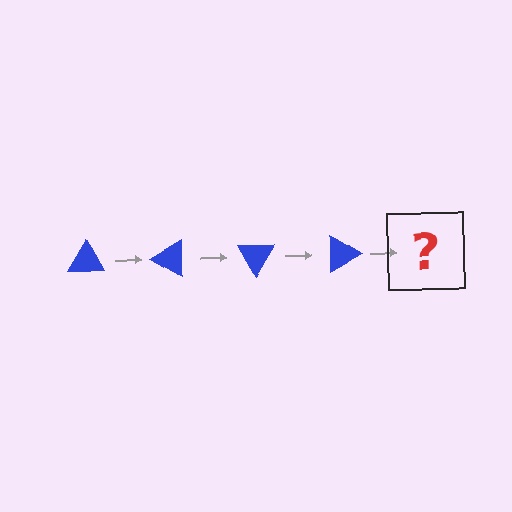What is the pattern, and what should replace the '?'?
The pattern is that the triangle rotates 30 degrees each step. The '?' should be a blue triangle rotated 120 degrees.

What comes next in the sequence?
The next element should be a blue triangle rotated 120 degrees.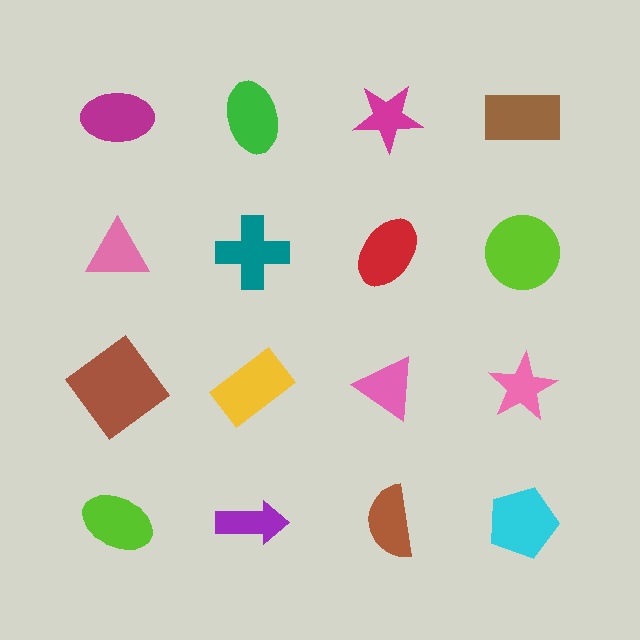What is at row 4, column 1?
A lime ellipse.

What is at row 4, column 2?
A purple arrow.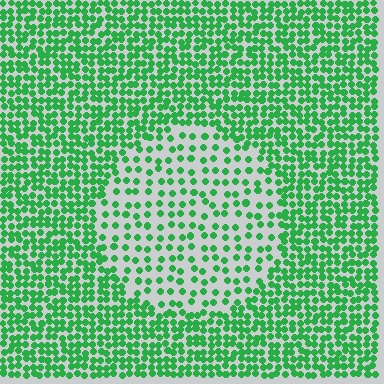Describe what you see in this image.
The image contains small green elements arranged at two different densities. A circle-shaped region is visible where the elements are less densely packed than the surrounding area.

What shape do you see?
I see a circle.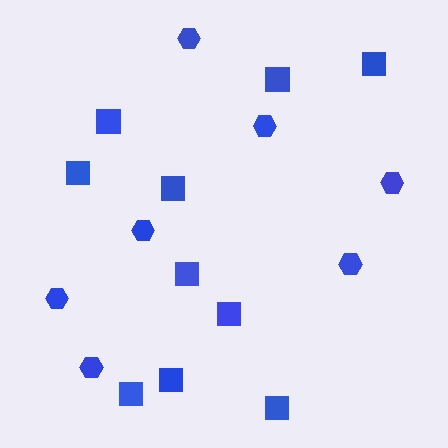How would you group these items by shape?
There are 2 groups: one group of hexagons (7) and one group of squares (10).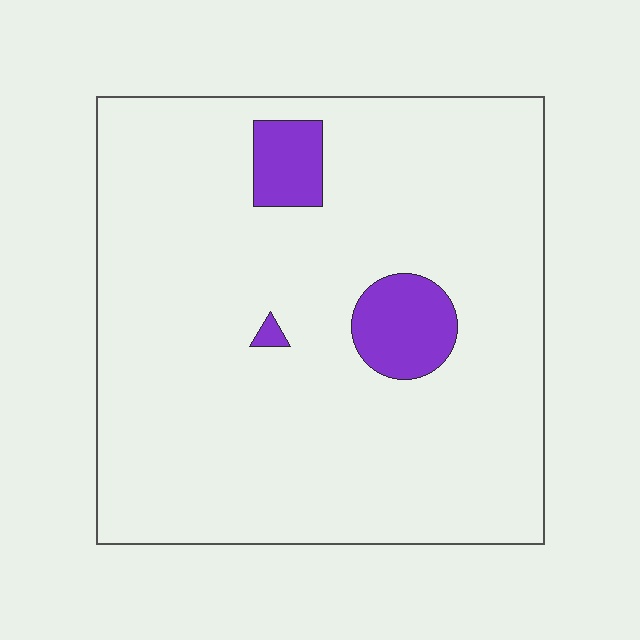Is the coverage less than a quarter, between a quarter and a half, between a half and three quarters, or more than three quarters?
Less than a quarter.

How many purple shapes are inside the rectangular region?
3.